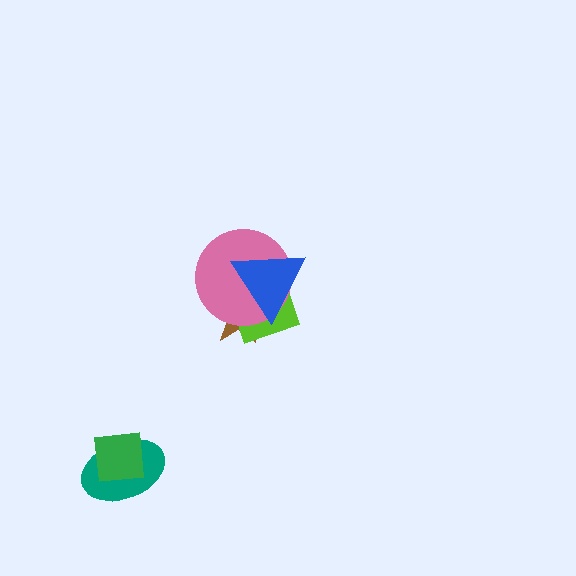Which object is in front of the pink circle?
The blue triangle is in front of the pink circle.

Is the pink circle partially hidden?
Yes, it is partially covered by another shape.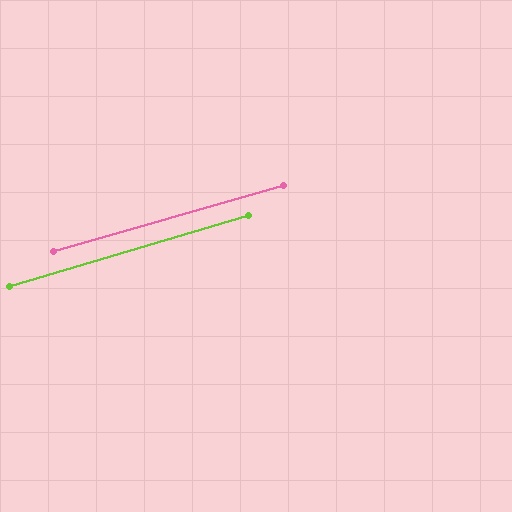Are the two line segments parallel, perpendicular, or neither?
Parallel — their directions differ by only 0.5°.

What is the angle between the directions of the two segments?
Approximately 0 degrees.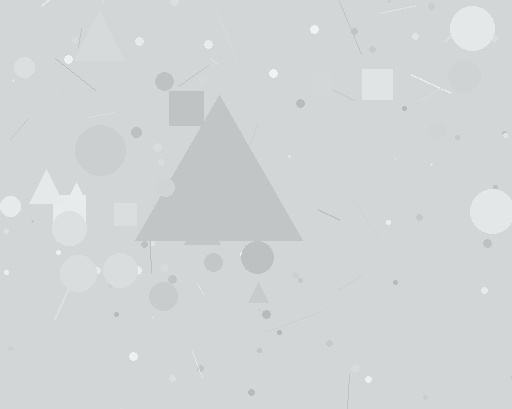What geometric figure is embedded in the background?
A triangle is embedded in the background.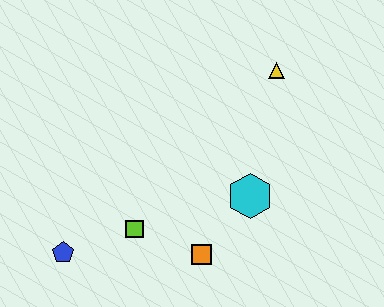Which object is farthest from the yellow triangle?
The blue pentagon is farthest from the yellow triangle.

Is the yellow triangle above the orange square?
Yes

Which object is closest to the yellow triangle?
The cyan hexagon is closest to the yellow triangle.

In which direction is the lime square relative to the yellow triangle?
The lime square is below the yellow triangle.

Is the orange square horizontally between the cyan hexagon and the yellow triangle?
No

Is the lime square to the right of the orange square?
No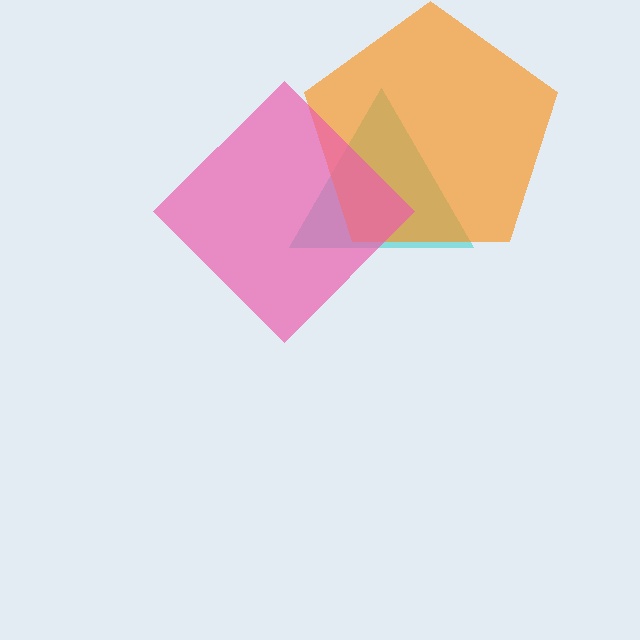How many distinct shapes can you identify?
There are 3 distinct shapes: a cyan triangle, an orange pentagon, a pink diamond.